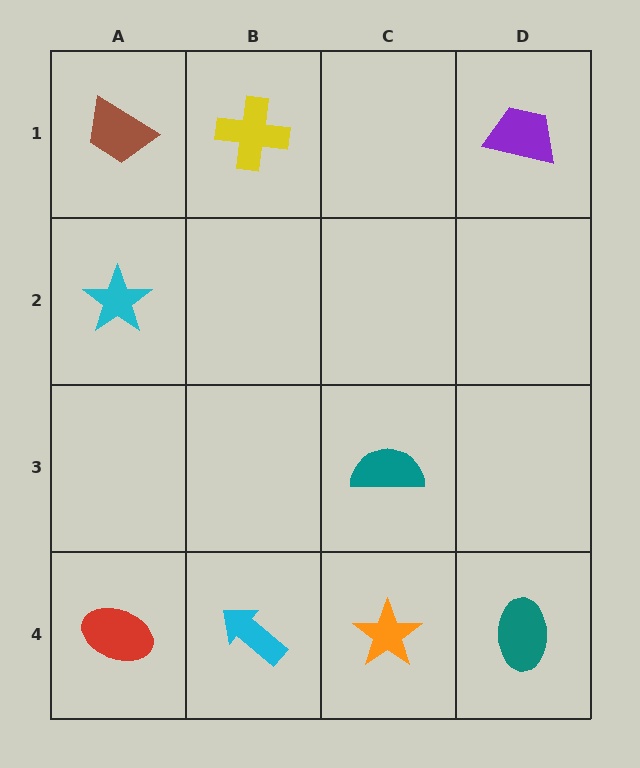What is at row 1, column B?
A yellow cross.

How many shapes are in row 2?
1 shape.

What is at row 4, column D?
A teal ellipse.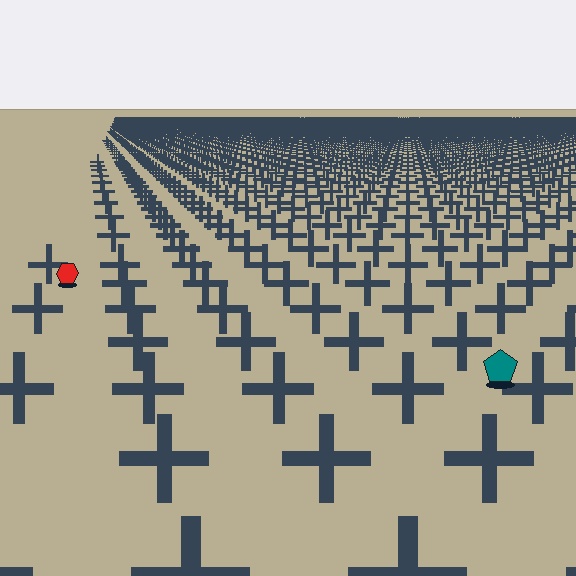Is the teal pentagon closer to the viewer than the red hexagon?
Yes. The teal pentagon is closer — you can tell from the texture gradient: the ground texture is coarser near it.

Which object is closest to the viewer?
The teal pentagon is closest. The texture marks near it are larger and more spread out.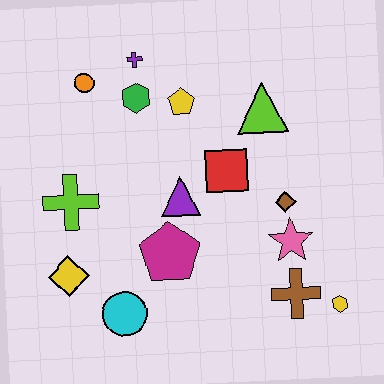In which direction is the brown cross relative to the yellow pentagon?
The brown cross is below the yellow pentagon.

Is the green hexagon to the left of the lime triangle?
Yes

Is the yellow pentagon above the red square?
Yes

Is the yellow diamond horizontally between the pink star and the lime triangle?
No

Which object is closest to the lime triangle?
The red square is closest to the lime triangle.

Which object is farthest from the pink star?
The orange circle is farthest from the pink star.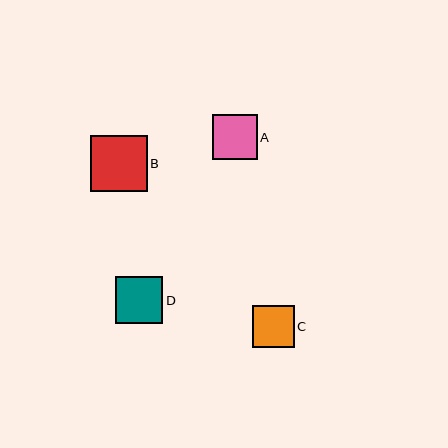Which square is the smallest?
Square C is the smallest with a size of approximately 42 pixels.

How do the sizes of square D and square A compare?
Square D and square A are approximately the same size.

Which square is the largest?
Square B is the largest with a size of approximately 56 pixels.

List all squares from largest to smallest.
From largest to smallest: B, D, A, C.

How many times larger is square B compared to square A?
Square B is approximately 1.2 times the size of square A.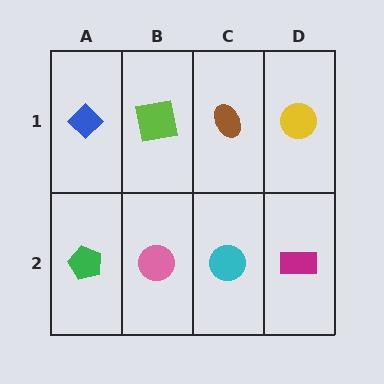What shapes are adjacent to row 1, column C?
A cyan circle (row 2, column C), a lime square (row 1, column B), a yellow circle (row 1, column D).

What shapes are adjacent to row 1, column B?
A pink circle (row 2, column B), a blue diamond (row 1, column A), a brown ellipse (row 1, column C).